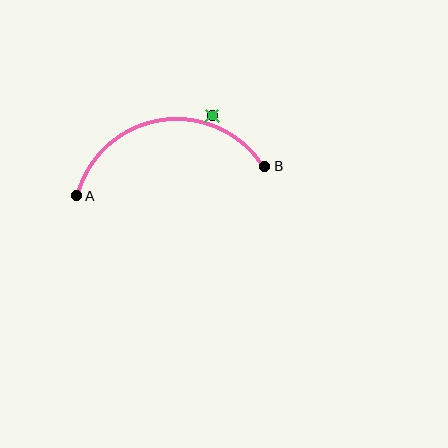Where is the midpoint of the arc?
The arc midpoint is the point on the curve farthest from the straight line joining A and B. It sits above that line.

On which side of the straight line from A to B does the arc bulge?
The arc bulges above the straight line connecting A and B.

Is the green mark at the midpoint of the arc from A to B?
No — the green mark does not lie on the arc at all. It sits slightly outside the curve.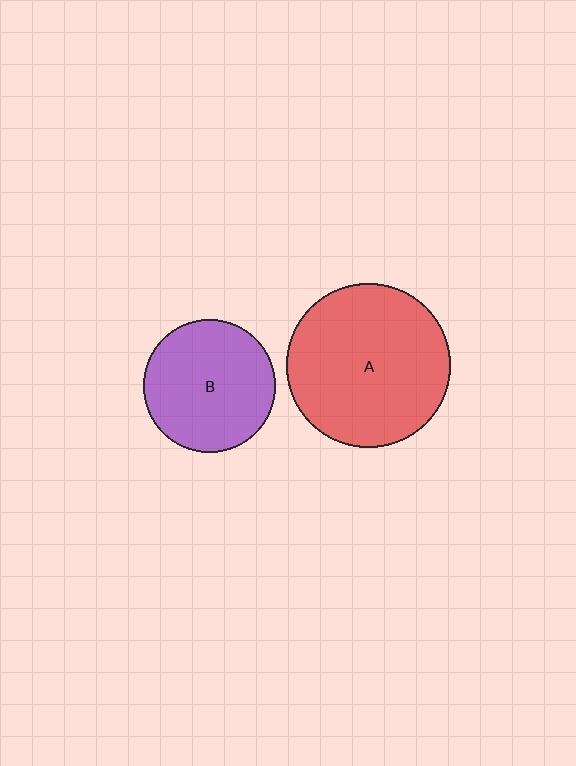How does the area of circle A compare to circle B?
Approximately 1.5 times.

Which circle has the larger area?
Circle A (red).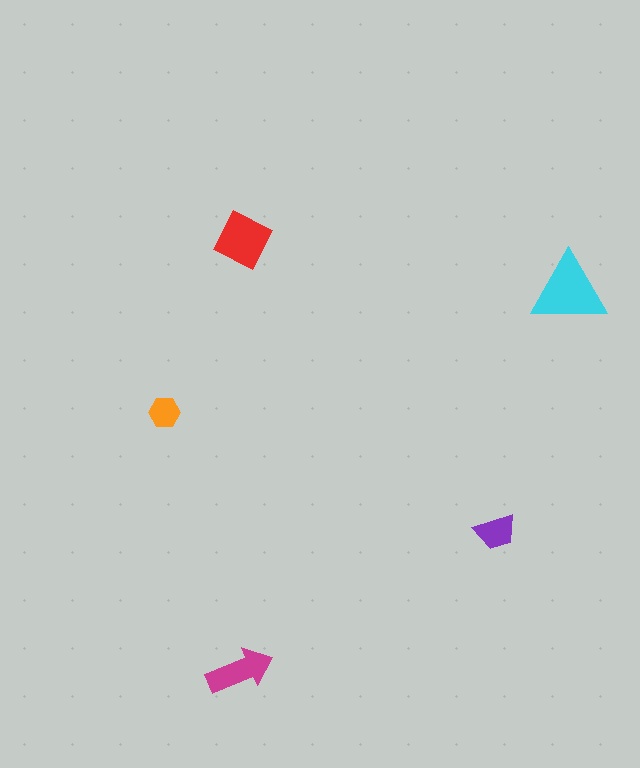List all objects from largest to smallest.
The cyan triangle, the red square, the magenta arrow, the purple trapezoid, the orange hexagon.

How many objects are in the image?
There are 5 objects in the image.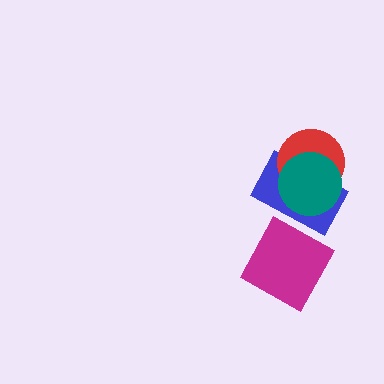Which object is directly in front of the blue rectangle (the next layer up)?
The red circle is directly in front of the blue rectangle.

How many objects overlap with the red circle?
2 objects overlap with the red circle.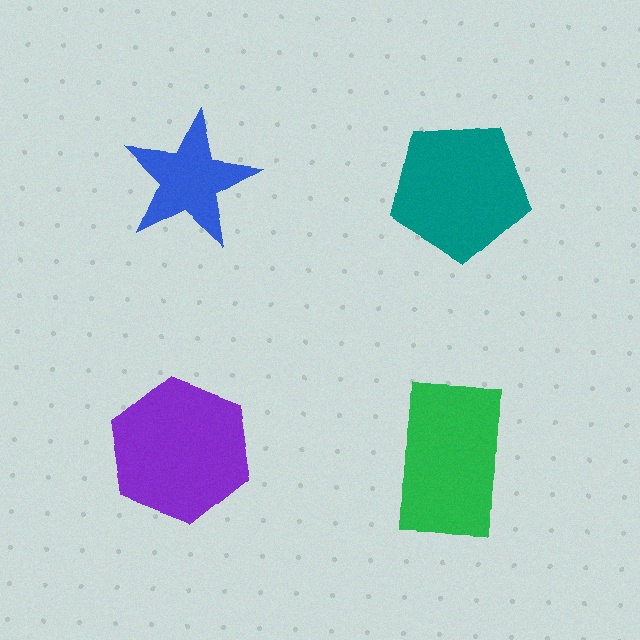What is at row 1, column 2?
A teal pentagon.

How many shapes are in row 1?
2 shapes.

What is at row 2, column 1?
A purple hexagon.